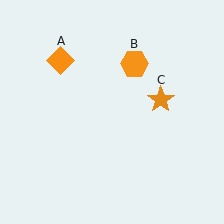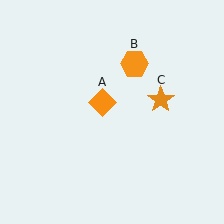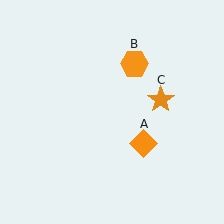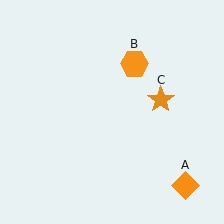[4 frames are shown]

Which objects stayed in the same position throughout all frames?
Orange hexagon (object B) and orange star (object C) remained stationary.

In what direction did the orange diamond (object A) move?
The orange diamond (object A) moved down and to the right.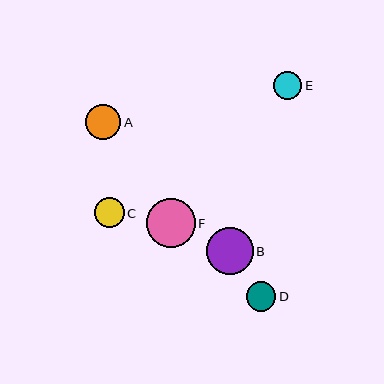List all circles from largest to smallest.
From largest to smallest: F, B, A, D, C, E.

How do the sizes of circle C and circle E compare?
Circle C and circle E are approximately the same size.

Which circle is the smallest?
Circle E is the smallest with a size of approximately 28 pixels.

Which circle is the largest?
Circle F is the largest with a size of approximately 49 pixels.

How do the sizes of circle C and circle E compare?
Circle C and circle E are approximately the same size.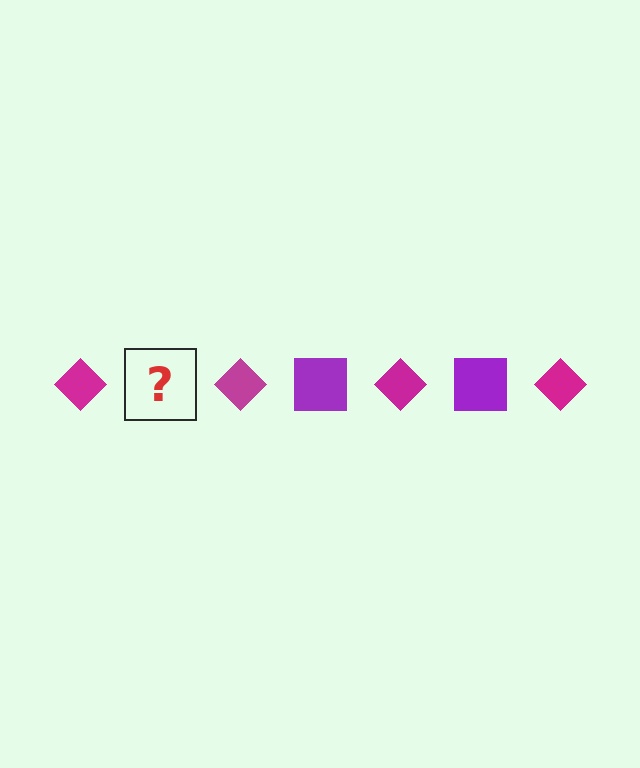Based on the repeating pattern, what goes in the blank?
The blank should be a purple square.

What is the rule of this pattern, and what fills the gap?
The rule is that the pattern alternates between magenta diamond and purple square. The gap should be filled with a purple square.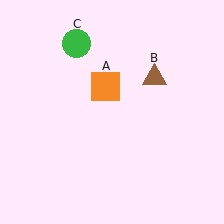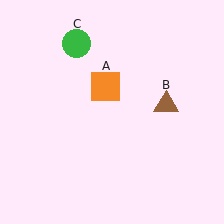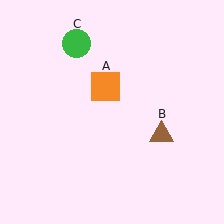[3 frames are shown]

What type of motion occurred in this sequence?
The brown triangle (object B) rotated clockwise around the center of the scene.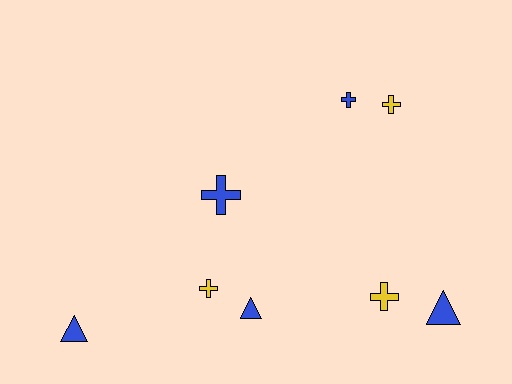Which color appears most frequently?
Blue, with 5 objects.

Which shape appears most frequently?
Cross, with 5 objects.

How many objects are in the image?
There are 8 objects.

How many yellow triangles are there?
There are no yellow triangles.